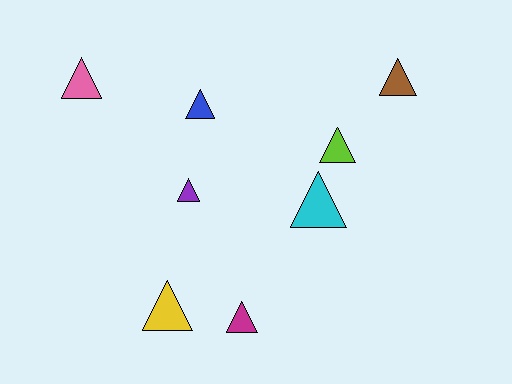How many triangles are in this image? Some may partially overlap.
There are 8 triangles.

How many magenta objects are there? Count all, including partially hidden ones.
There is 1 magenta object.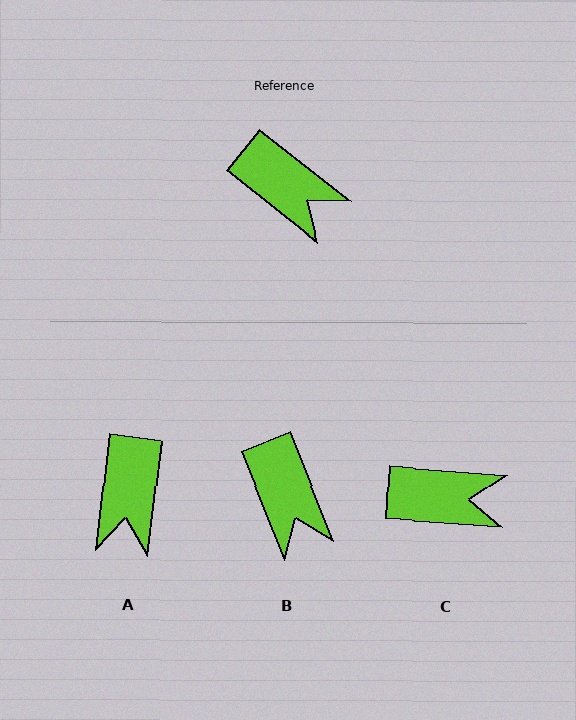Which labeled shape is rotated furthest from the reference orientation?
A, about 58 degrees away.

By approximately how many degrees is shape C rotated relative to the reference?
Approximately 34 degrees counter-clockwise.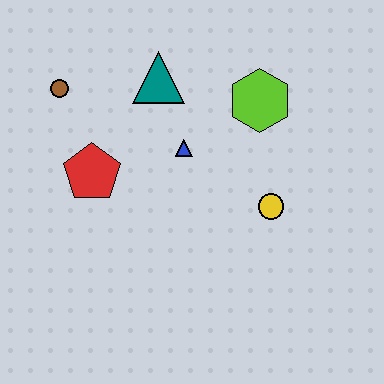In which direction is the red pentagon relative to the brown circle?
The red pentagon is below the brown circle.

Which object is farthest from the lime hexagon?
The brown circle is farthest from the lime hexagon.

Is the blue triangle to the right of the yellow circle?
No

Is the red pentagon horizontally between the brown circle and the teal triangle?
Yes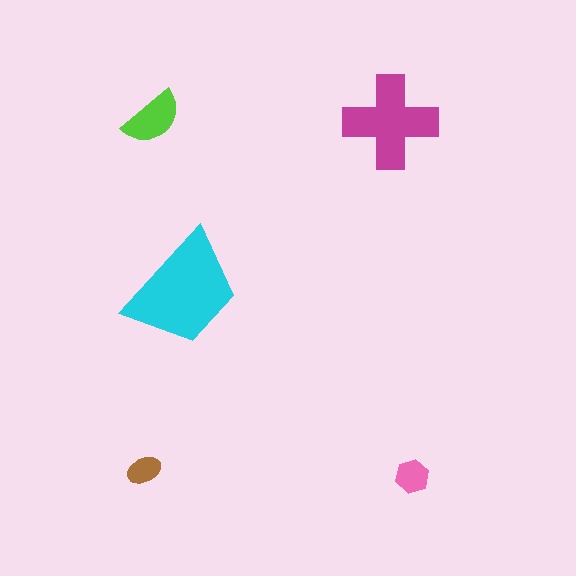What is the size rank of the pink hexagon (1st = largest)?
4th.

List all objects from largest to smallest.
The cyan trapezoid, the magenta cross, the lime semicircle, the pink hexagon, the brown ellipse.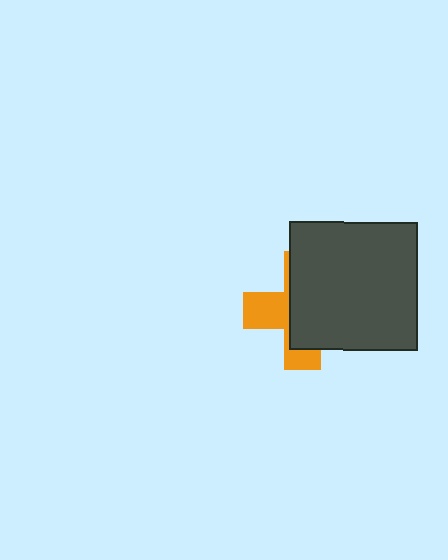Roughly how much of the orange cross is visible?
A small part of it is visible (roughly 38%).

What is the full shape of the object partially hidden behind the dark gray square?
The partially hidden object is an orange cross.